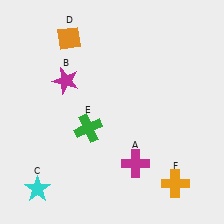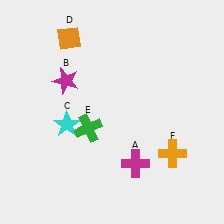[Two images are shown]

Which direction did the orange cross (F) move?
The orange cross (F) moved up.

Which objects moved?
The objects that moved are: the cyan star (C), the orange cross (F).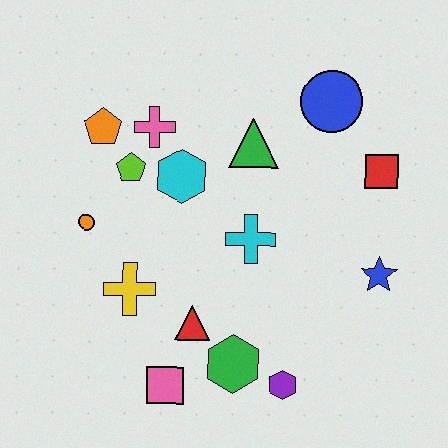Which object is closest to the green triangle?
The cyan hexagon is closest to the green triangle.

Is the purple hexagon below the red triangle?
Yes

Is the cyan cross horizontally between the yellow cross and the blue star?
Yes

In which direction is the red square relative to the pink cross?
The red square is to the right of the pink cross.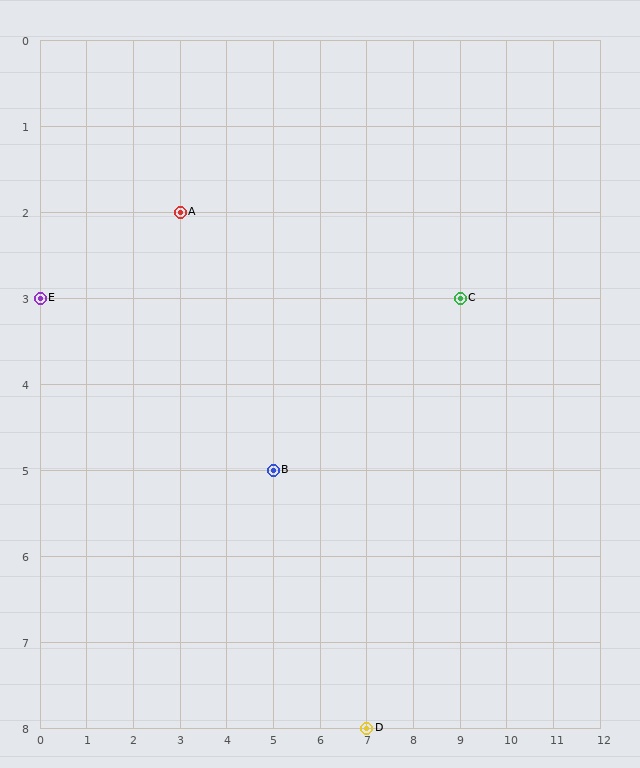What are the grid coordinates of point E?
Point E is at grid coordinates (0, 3).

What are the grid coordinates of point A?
Point A is at grid coordinates (3, 2).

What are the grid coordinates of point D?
Point D is at grid coordinates (7, 8).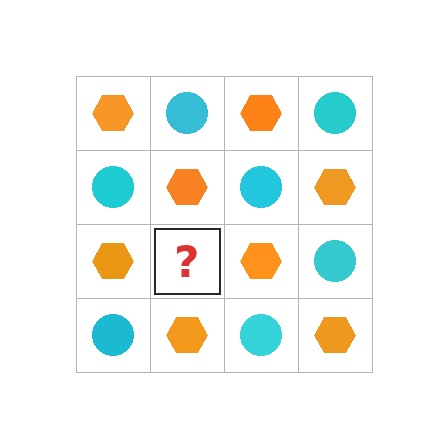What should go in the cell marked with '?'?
The missing cell should contain a cyan circle.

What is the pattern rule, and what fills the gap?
The rule is that it alternates orange hexagon and cyan circle in a checkerboard pattern. The gap should be filled with a cyan circle.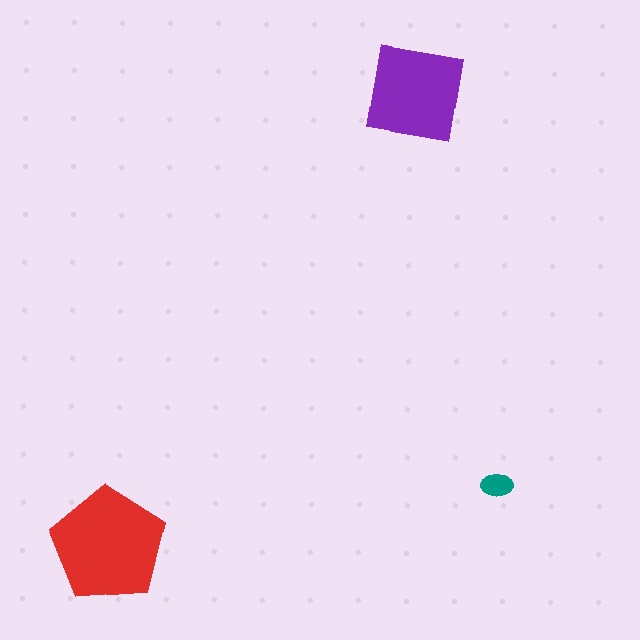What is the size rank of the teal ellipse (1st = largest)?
3rd.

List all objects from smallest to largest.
The teal ellipse, the purple square, the red pentagon.